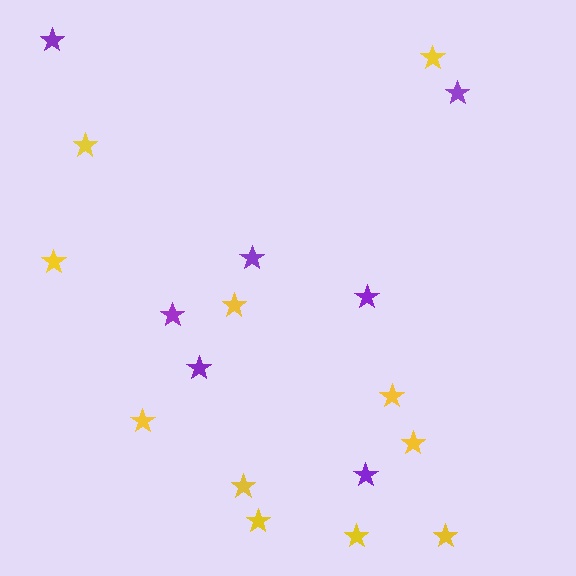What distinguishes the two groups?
There are 2 groups: one group of yellow stars (11) and one group of purple stars (7).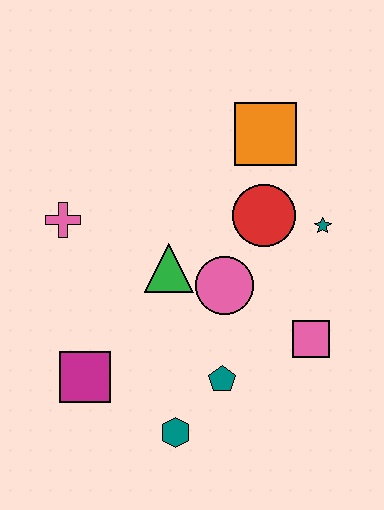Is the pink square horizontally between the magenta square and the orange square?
No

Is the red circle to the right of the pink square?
No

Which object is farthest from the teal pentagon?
The orange square is farthest from the teal pentagon.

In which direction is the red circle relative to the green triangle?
The red circle is to the right of the green triangle.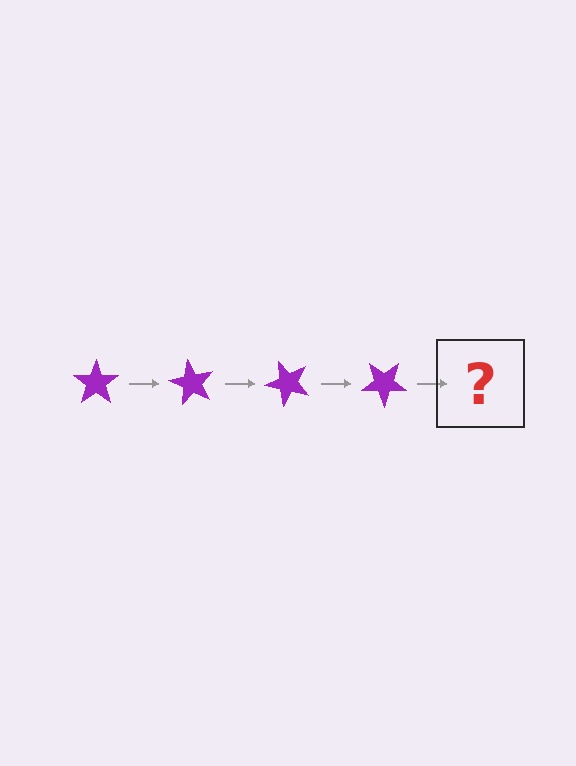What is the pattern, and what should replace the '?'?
The pattern is that the star rotates 60 degrees each step. The '?' should be a purple star rotated 240 degrees.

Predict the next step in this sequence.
The next step is a purple star rotated 240 degrees.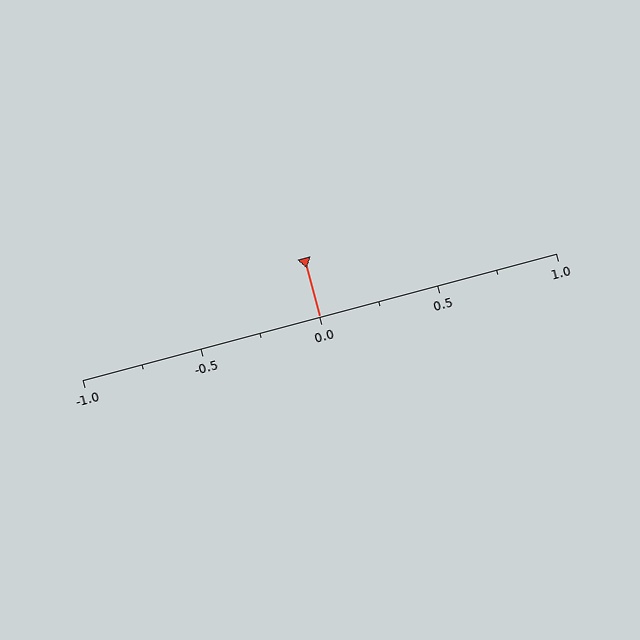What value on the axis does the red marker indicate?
The marker indicates approximately 0.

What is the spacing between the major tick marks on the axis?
The major ticks are spaced 0.5 apart.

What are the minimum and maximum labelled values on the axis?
The axis runs from -1.0 to 1.0.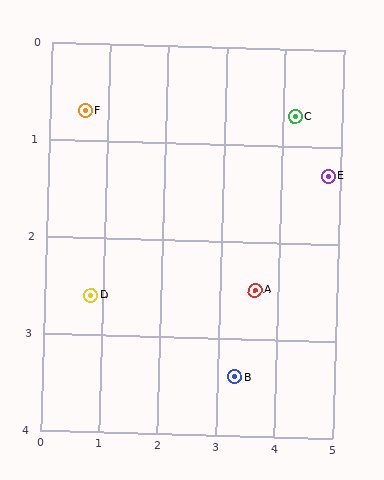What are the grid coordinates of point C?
Point C is at approximately (4.2, 0.7).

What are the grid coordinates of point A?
Point A is at approximately (3.6, 2.5).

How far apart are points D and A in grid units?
Points D and A are about 2.8 grid units apart.